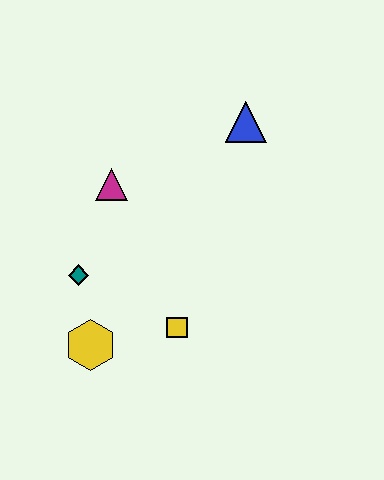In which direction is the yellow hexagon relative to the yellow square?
The yellow hexagon is to the left of the yellow square.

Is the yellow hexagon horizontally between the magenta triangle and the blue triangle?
No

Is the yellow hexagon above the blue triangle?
No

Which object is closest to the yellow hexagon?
The teal diamond is closest to the yellow hexagon.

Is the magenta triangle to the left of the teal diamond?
No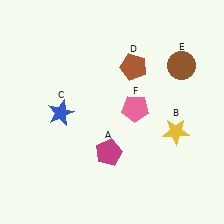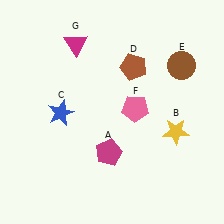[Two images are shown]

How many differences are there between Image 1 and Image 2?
There is 1 difference between the two images.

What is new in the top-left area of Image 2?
A magenta triangle (G) was added in the top-left area of Image 2.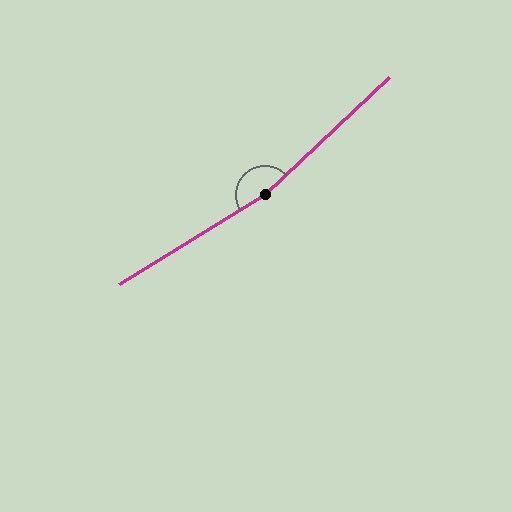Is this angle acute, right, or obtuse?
It is obtuse.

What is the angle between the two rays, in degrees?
Approximately 168 degrees.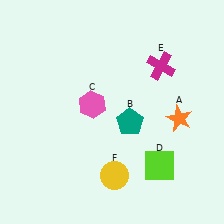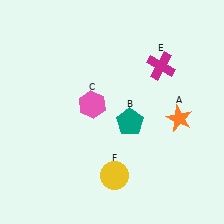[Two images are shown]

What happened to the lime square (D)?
The lime square (D) was removed in Image 2. It was in the bottom-right area of Image 1.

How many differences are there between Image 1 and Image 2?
There is 1 difference between the two images.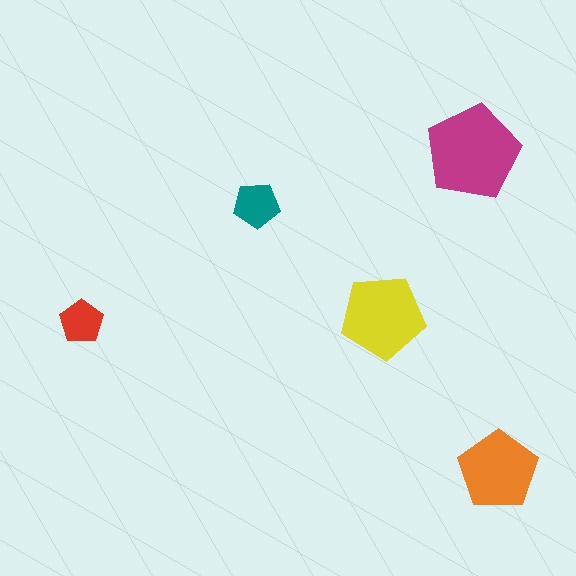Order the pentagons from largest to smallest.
the magenta one, the yellow one, the orange one, the teal one, the red one.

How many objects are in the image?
There are 5 objects in the image.